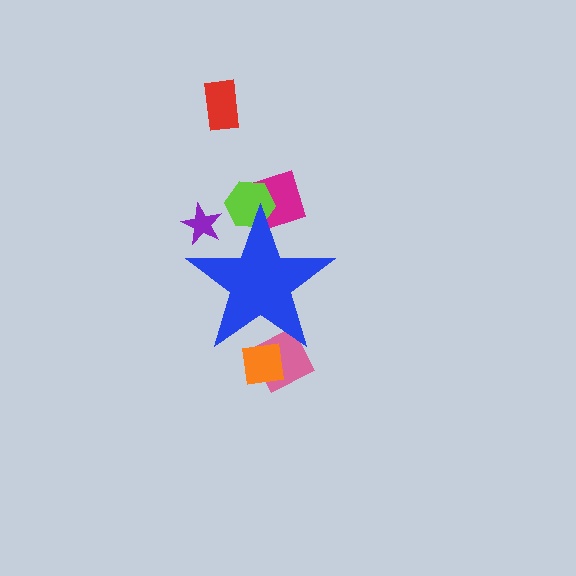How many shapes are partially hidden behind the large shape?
5 shapes are partially hidden.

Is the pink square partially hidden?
Yes, the pink square is partially hidden behind the blue star.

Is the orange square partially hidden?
Yes, the orange square is partially hidden behind the blue star.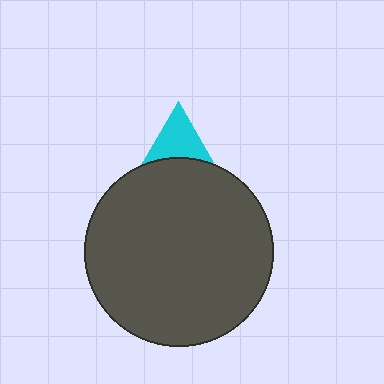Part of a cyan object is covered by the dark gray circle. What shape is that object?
It is a triangle.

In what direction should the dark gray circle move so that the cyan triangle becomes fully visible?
The dark gray circle should move down. That is the shortest direction to clear the overlap and leave the cyan triangle fully visible.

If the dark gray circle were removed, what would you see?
You would see the complete cyan triangle.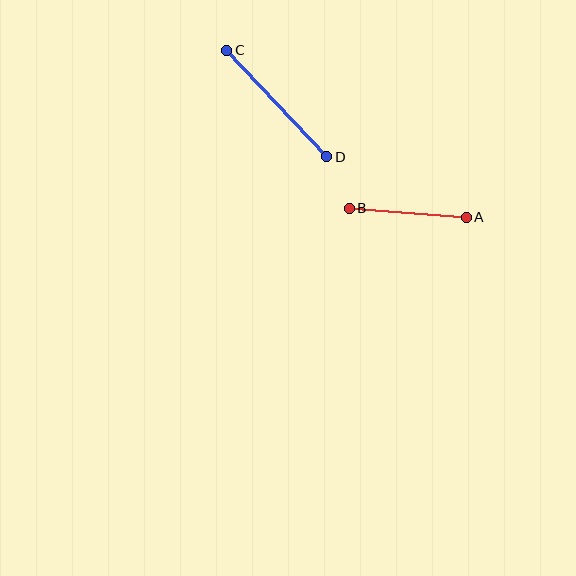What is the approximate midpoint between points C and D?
The midpoint is at approximately (277, 103) pixels.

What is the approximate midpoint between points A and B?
The midpoint is at approximately (408, 213) pixels.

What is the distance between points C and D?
The distance is approximately 146 pixels.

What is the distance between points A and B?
The distance is approximately 117 pixels.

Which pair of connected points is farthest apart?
Points C and D are farthest apart.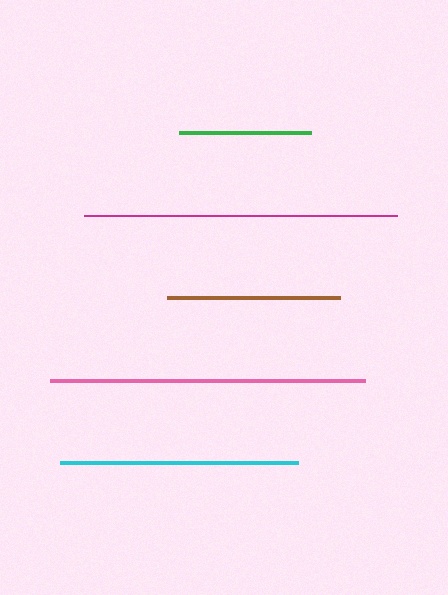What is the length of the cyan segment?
The cyan segment is approximately 238 pixels long.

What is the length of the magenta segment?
The magenta segment is approximately 313 pixels long.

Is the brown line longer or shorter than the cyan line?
The cyan line is longer than the brown line.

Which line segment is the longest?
The pink line is the longest at approximately 315 pixels.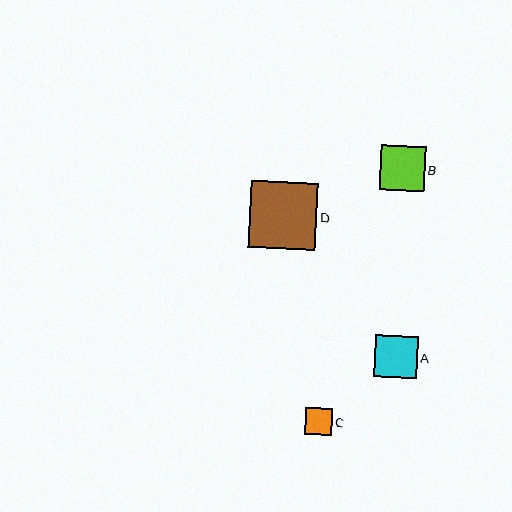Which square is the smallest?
Square C is the smallest with a size of approximately 26 pixels.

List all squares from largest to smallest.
From largest to smallest: D, B, A, C.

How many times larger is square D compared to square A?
Square D is approximately 1.6 times the size of square A.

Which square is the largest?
Square D is the largest with a size of approximately 67 pixels.